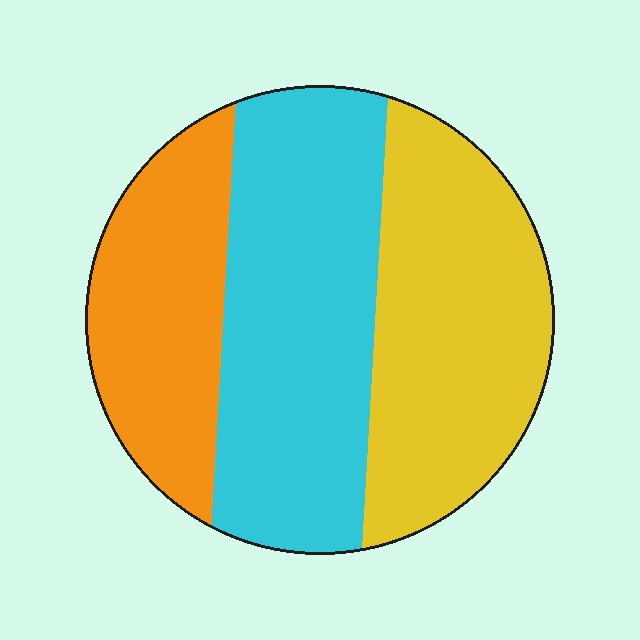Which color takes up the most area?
Cyan, at roughly 40%.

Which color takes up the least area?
Orange, at roughly 25%.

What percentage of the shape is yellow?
Yellow takes up about one third (1/3) of the shape.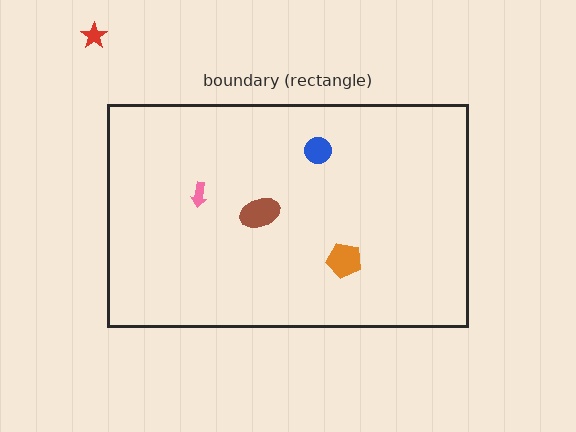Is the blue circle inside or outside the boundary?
Inside.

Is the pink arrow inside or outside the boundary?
Inside.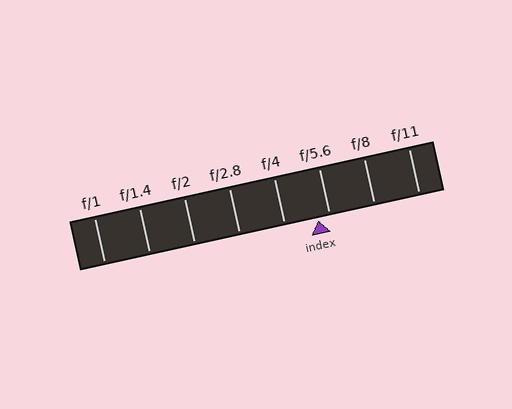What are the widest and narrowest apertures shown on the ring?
The widest aperture shown is f/1 and the narrowest is f/11.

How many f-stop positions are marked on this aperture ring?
There are 8 f-stop positions marked.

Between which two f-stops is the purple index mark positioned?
The index mark is between f/4 and f/5.6.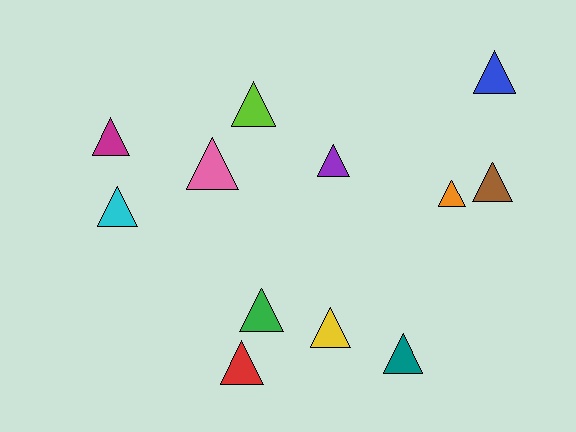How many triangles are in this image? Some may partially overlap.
There are 12 triangles.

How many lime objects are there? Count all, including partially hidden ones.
There is 1 lime object.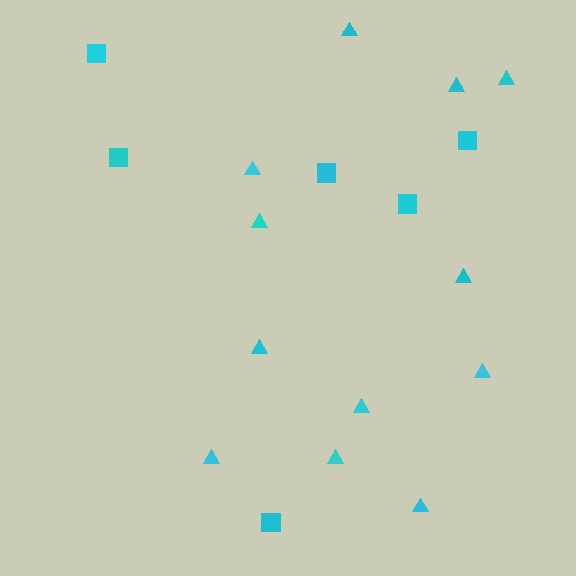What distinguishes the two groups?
There are 2 groups: one group of triangles (12) and one group of squares (6).